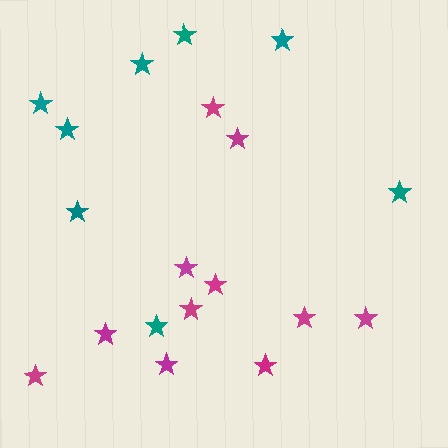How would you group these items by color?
There are 2 groups: one group of teal stars (8) and one group of magenta stars (11).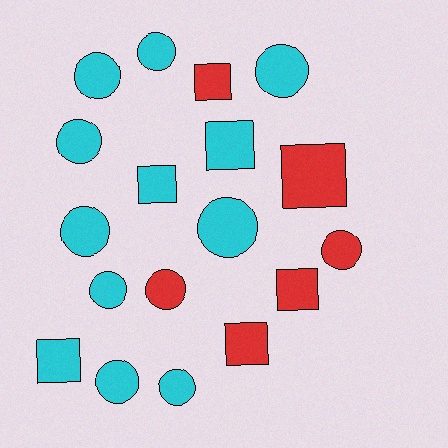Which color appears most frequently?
Cyan, with 12 objects.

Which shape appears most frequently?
Circle, with 11 objects.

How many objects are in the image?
There are 18 objects.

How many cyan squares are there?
There are 3 cyan squares.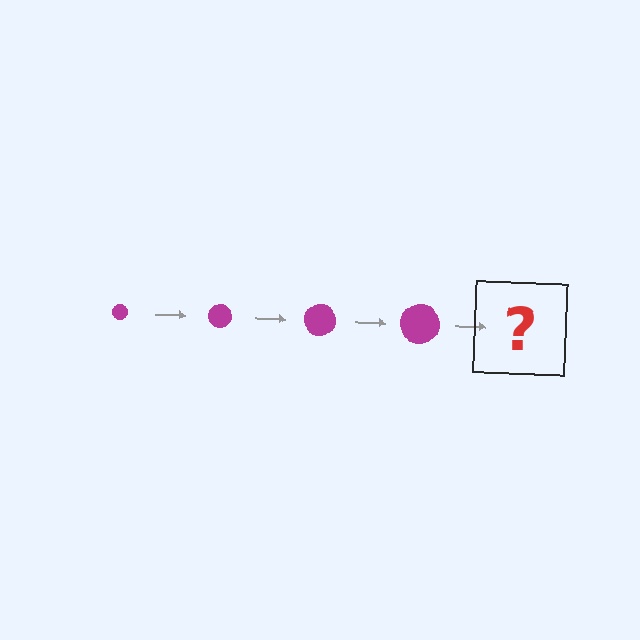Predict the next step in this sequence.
The next step is a magenta circle, larger than the previous one.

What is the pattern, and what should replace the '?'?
The pattern is that the circle gets progressively larger each step. The '?' should be a magenta circle, larger than the previous one.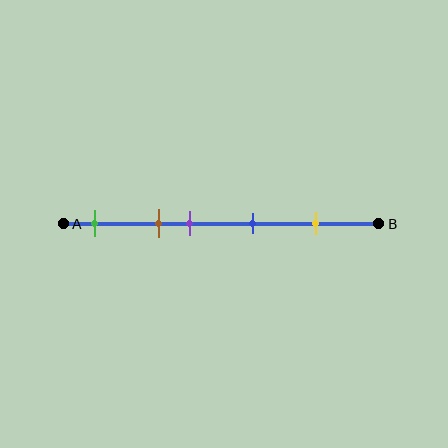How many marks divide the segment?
There are 5 marks dividing the segment.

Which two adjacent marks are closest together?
The brown and purple marks are the closest adjacent pair.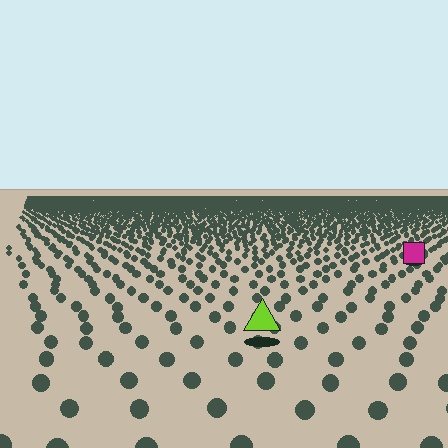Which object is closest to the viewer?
The lime triangle is closest. The texture marks near it are larger and more spread out.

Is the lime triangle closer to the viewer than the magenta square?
Yes. The lime triangle is closer — you can tell from the texture gradient: the ground texture is coarser near it.